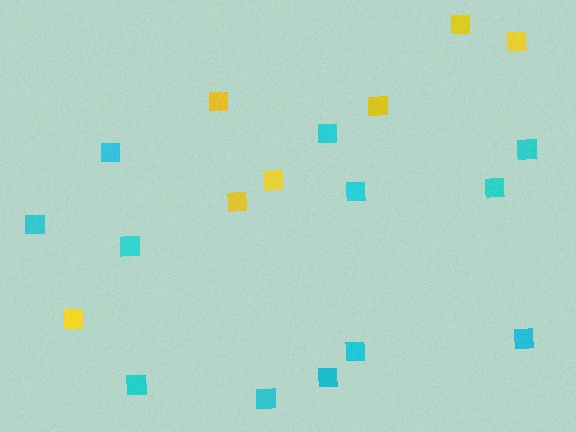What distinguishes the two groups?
There are 2 groups: one group of yellow squares (7) and one group of cyan squares (12).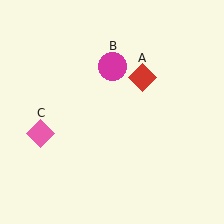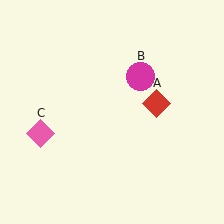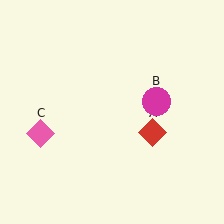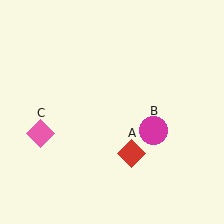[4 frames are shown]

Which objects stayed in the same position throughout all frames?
Pink diamond (object C) remained stationary.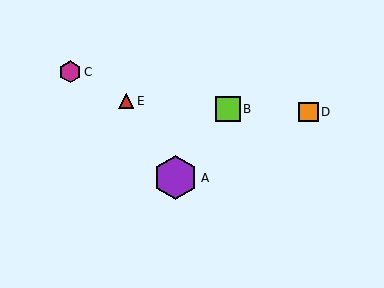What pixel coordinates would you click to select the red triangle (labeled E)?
Click at (126, 101) to select the red triangle E.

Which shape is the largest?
The purple hexagon (labeled A) is the largest.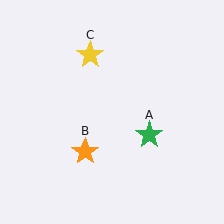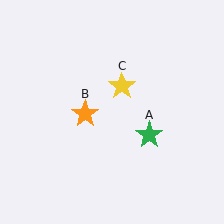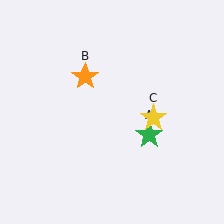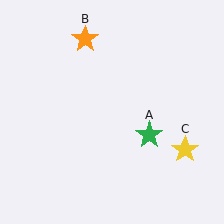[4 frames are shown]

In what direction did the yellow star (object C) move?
The yellow star (object C) moved down and to the right.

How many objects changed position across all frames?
2 objects changed position: orange star (object B), yellow star (object C).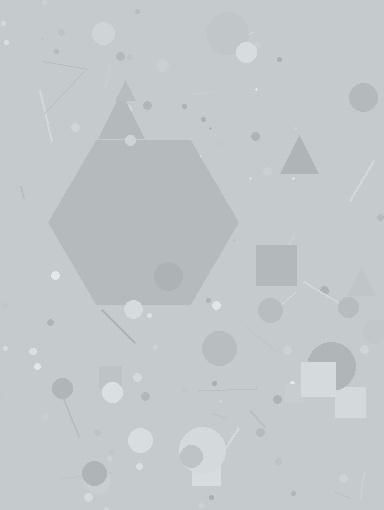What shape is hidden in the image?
A hexagon is hidden in the image.